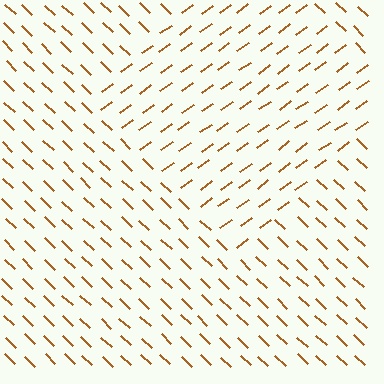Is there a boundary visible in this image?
Yes, there is a texture boundary formed by a change in line orientation.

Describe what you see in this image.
The image is filled with small brown line segments. A diamond region in the image has lines oriented differently from the surrounding lines, creating a visible texture boundary.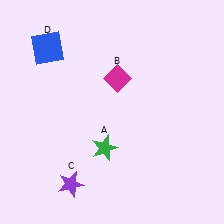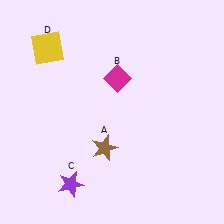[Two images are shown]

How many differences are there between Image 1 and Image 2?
There are 2 differences between the two images.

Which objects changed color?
A changed from green to brown. D changed from blue to yellow.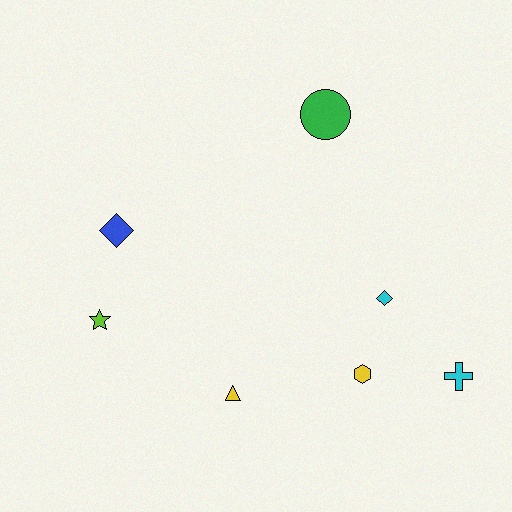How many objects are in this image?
There are 7 objects.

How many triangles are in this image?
There is 1 triangle.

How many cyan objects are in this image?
There are 2 cyan objects.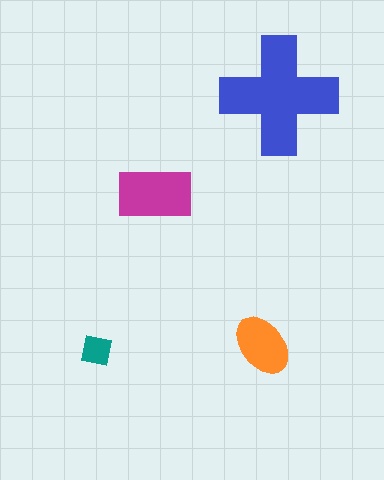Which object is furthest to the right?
The blue cross is rightmost.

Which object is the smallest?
The teal square.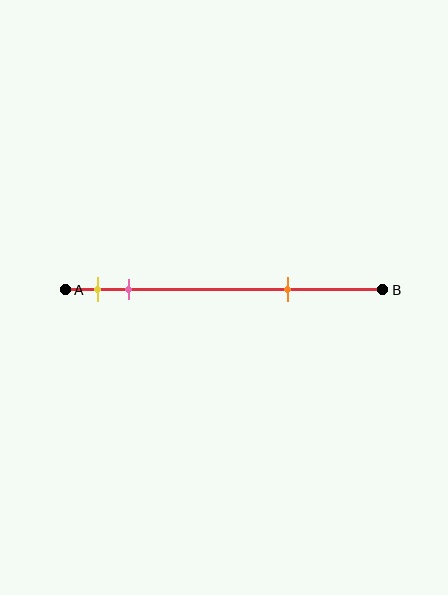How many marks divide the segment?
There are 3 marks dividing the segment.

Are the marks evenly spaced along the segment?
No, the marks are not evenly spaced.